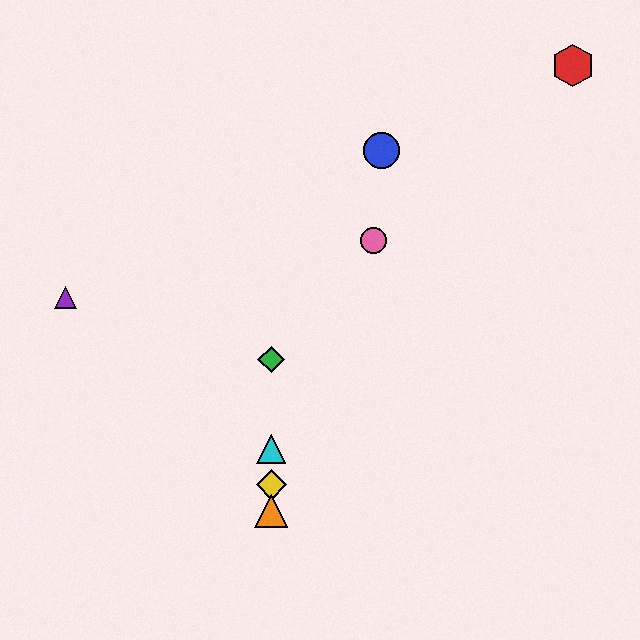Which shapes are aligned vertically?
The green diamond, the yellow diamond, the orange triangle, the cyan triangle are aligned vertically.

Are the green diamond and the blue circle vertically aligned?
No, the green diamond is at x≈271 and the blue circle is at x≈381.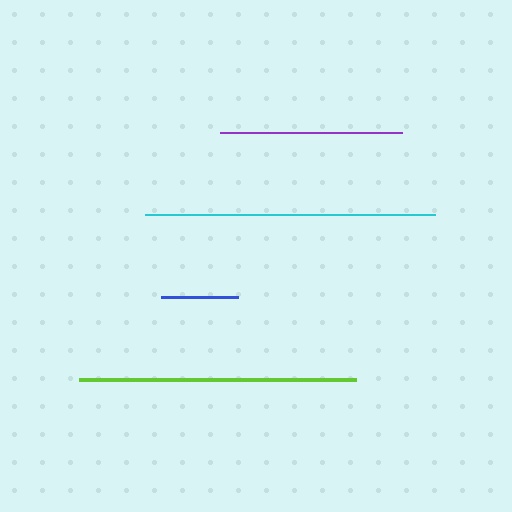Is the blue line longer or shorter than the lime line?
The lime line is longer than the blue line.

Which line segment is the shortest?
The blue line is the shortest at approximately 77 pixels.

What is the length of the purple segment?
The purple segment is approximately 182 pixels long.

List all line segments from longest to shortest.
From longest to shortest: cyan, lime, purple, blue.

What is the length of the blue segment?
The blue segment is approximately 77 pixels long.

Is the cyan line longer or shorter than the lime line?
The cyan line is longer than the lime line.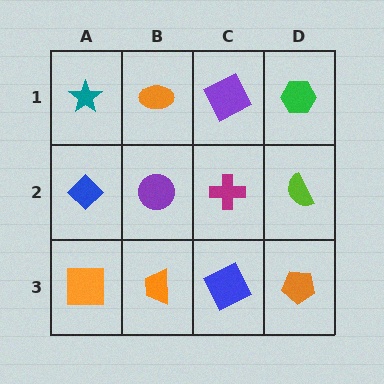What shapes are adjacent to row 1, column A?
A blue diamond (row 2, column A), an orange ellipse (row 1, column B).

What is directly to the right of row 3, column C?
An orange pentagon.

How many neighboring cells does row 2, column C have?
4.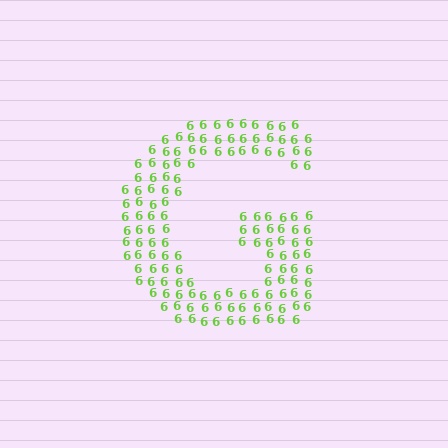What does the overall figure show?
The overall figure shows the letter G.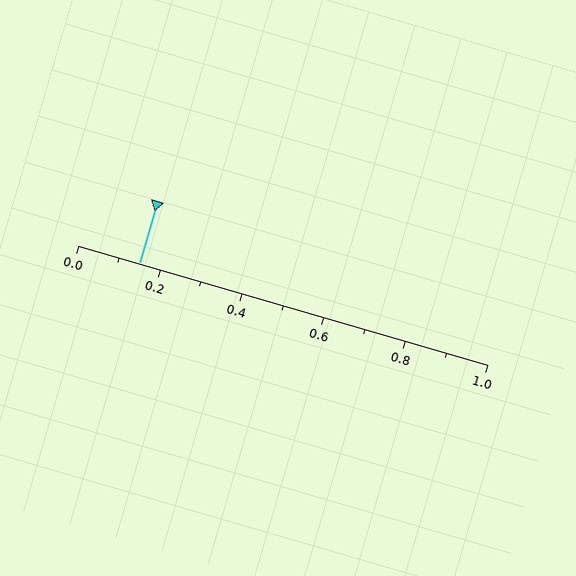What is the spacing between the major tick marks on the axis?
The major ticks are spaced 0.2 apart.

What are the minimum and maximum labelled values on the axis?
The axis runs from 0.0 to 1.0.